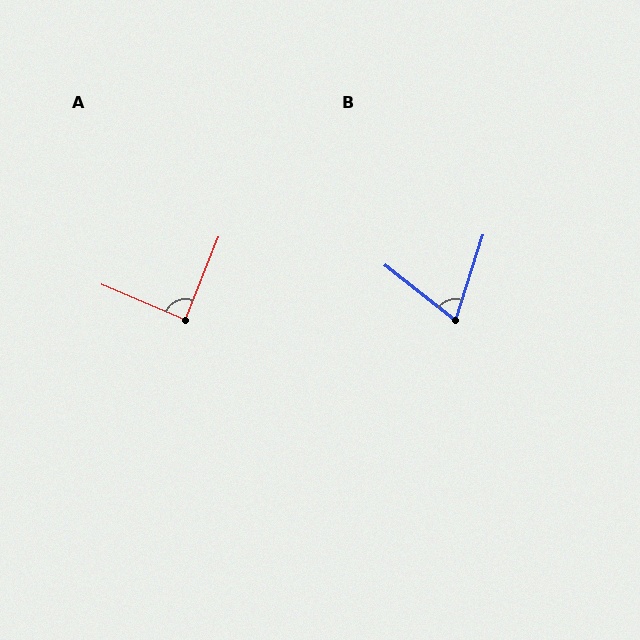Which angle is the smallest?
B, at approximately 70 degrees.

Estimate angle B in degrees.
Approximately 70 degrees.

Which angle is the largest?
A, at approximately 89 degrees.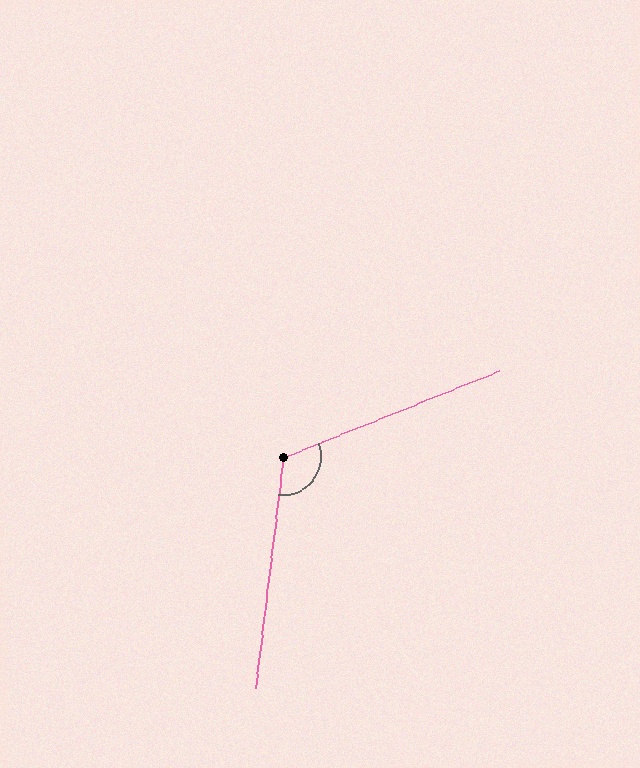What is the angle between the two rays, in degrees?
Approximately 119 degrees.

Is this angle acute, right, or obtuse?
It is obtuse.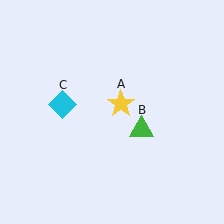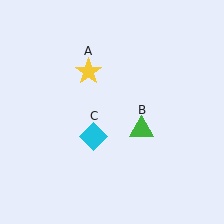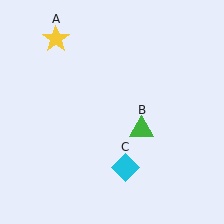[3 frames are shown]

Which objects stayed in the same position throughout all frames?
Green triangle (object B) remained stationary.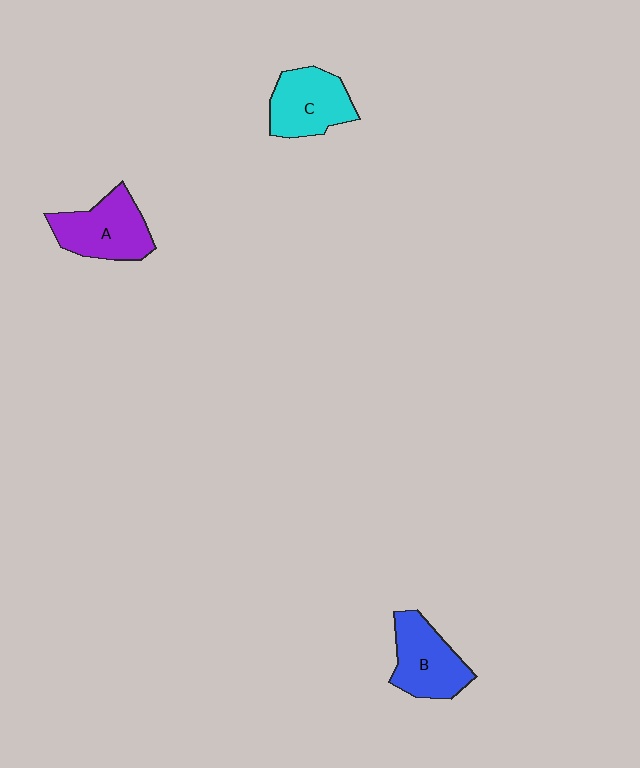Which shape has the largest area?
Shape A (purple).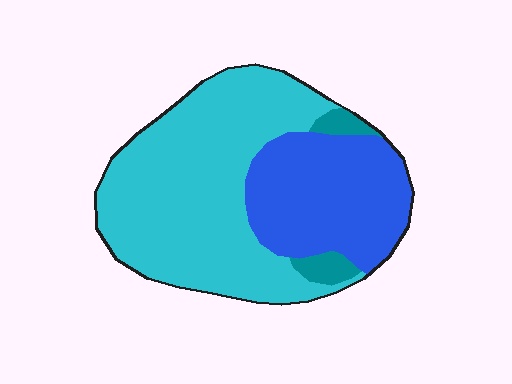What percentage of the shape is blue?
Blue takes up between a third and a half of the shape.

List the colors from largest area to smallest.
From largest to smallest: cyan, blue, teal.